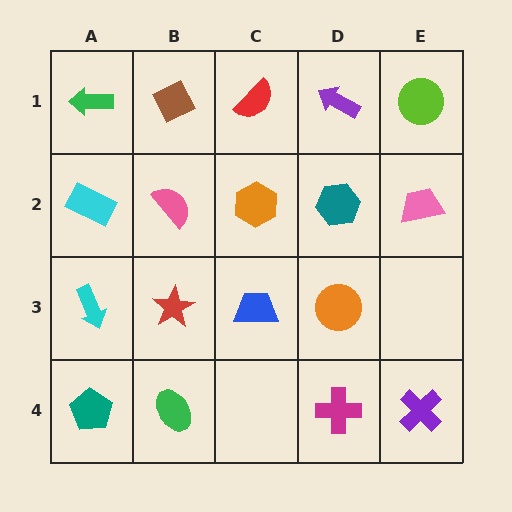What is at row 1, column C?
A red semicircle.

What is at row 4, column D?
A magenta cross.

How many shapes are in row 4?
4 shapes.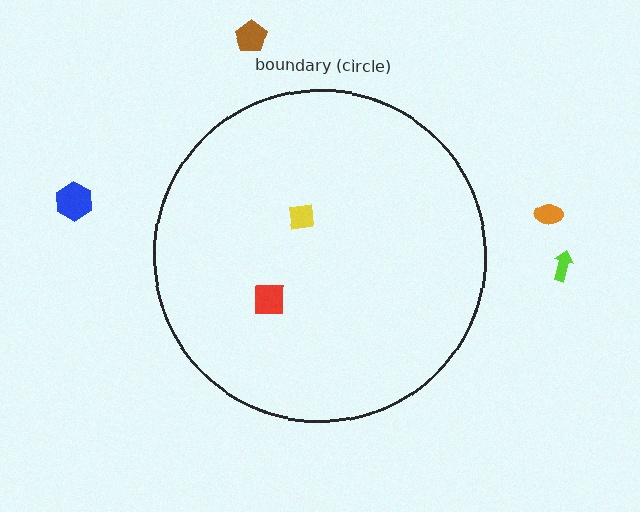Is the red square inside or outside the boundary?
Inside.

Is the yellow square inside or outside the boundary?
Inside.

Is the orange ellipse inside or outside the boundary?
Outside.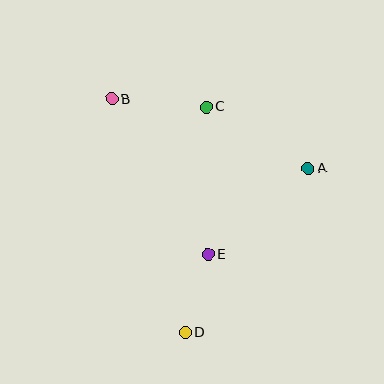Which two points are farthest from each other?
Points B and D are farthest from each other.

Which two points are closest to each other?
Points D and E are closest to each other.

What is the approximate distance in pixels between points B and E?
The distance between B and E is approximately 183 pixels.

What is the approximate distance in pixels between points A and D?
The distance between A and D is approximately 206 pixels.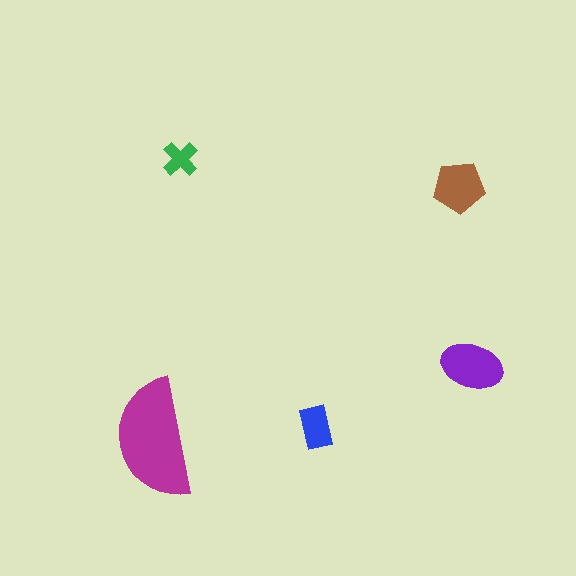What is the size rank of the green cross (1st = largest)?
5th.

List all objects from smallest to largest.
The green cross, the blue rectangle, the brown pentagon, the purple ellipse, the magenta semicircle.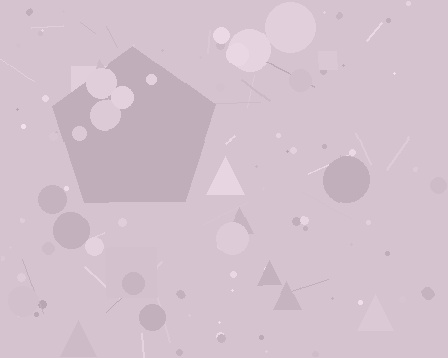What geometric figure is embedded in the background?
A pentagon is embedded in the background.